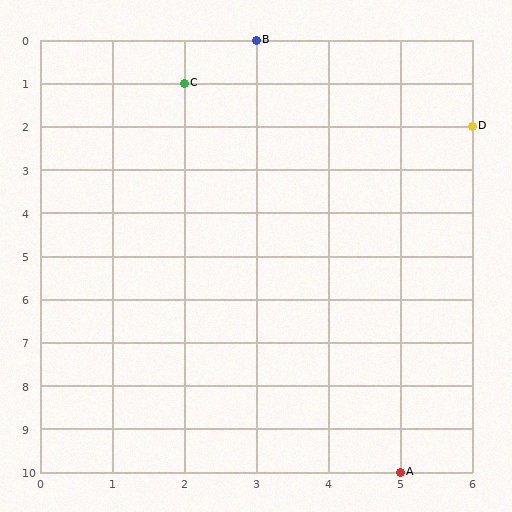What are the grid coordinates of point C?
Point C is at grid coordinates (2, 1).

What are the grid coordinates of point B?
Point B is at grid coordinates (3, 0).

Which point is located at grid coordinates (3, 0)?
Point B is at (3, 0).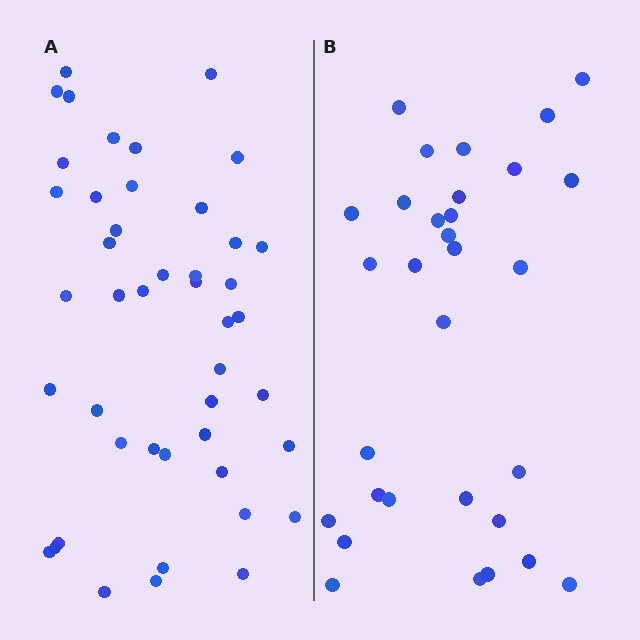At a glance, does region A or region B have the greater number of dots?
Region A (the left region) has more dots.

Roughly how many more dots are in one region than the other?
Region A has approximately 15 more dots than region B.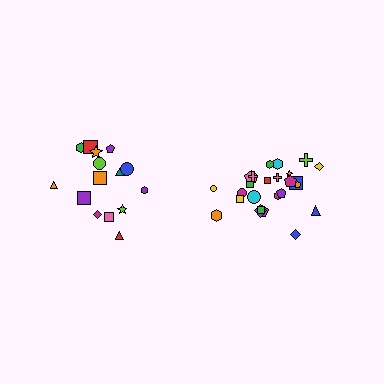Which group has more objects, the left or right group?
The right group.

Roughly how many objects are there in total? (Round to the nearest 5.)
Roughly 40 objects in total.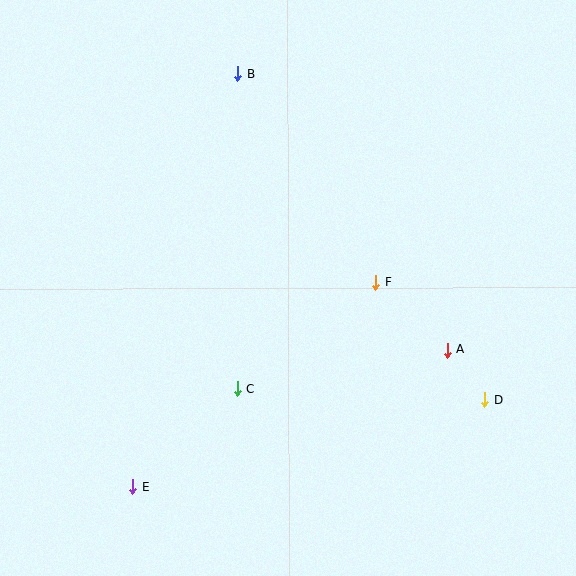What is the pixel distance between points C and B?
The distance between C and B is 315 pixels.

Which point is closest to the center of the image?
Point F at (376, 282) is closest to the center.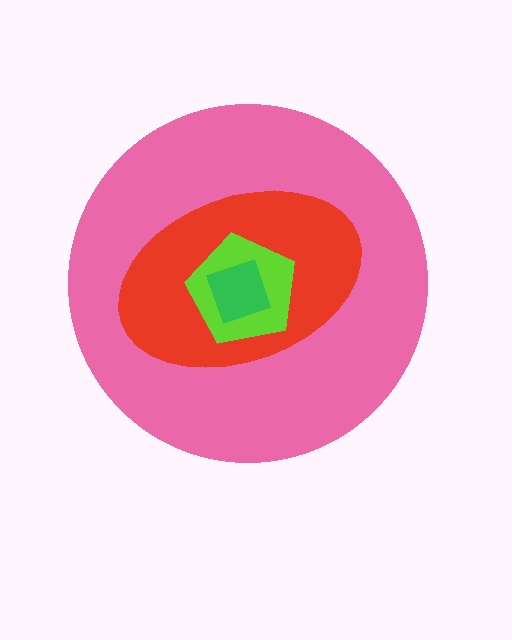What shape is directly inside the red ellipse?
The lime pentagon.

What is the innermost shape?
The green square.